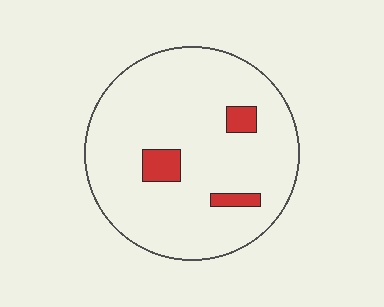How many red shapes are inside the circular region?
3.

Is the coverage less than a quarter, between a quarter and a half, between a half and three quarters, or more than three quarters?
Less than a quarter.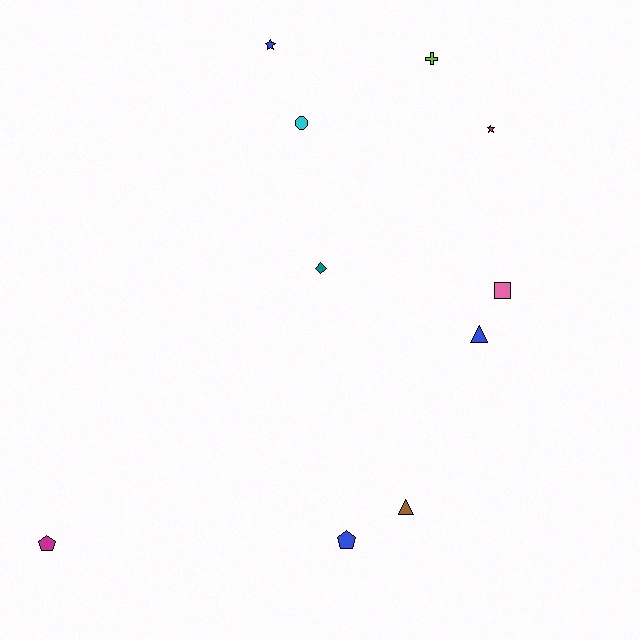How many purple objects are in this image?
There are no purple objects.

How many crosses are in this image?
There is 1 cross.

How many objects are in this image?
There are 10 objects.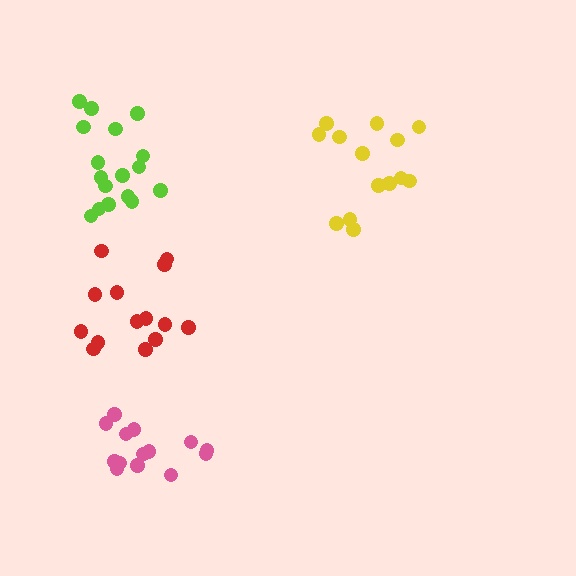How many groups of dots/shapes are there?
There are 4 groups.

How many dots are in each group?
Group 1: 14 dots, Group 2: 17 dots, Group 3: 14 dots, Group 4: 14 dots (59 total).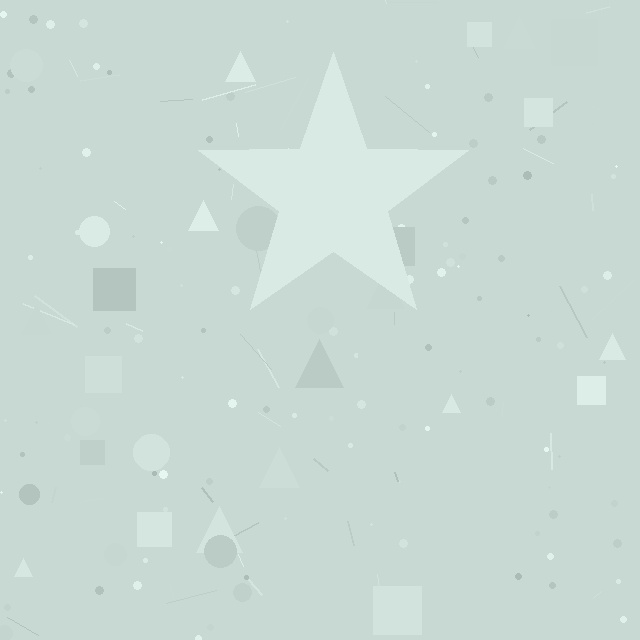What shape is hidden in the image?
A star is hidden in the image.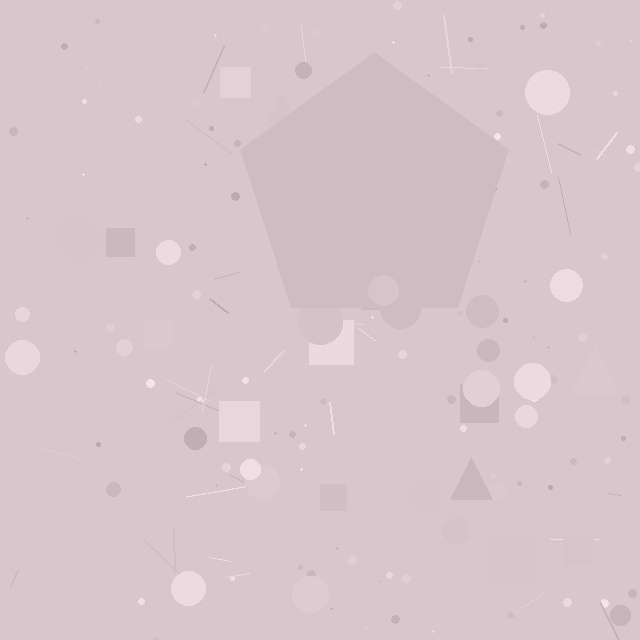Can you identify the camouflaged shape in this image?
The camouflaged shape is a pentagon.